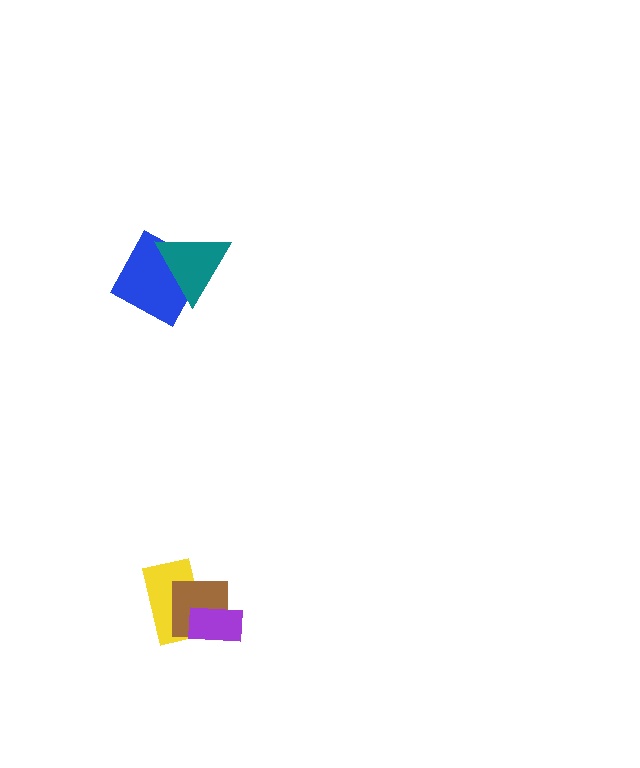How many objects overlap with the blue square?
1 object overlaps with the blue square.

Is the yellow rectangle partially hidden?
Yes, it is partially covered by another shape.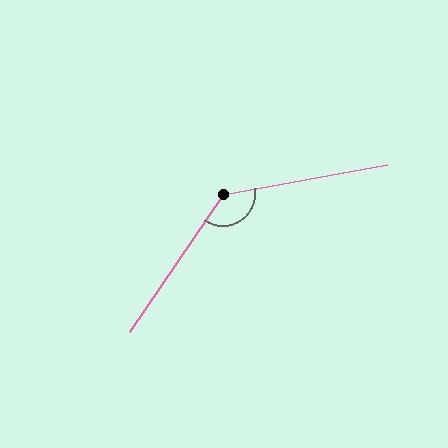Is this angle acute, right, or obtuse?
It is obtuse.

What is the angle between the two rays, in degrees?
Approximately 135 degrees.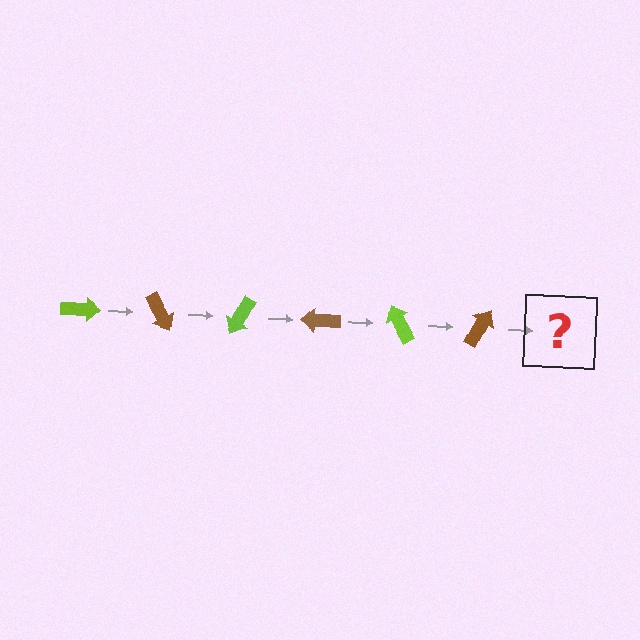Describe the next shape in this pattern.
It should be a lime arrow, rotated 360 degrees from the start.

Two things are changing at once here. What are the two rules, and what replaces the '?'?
The two rules are that it rotates 60 degrees each step and the color cycles through lime and brown. The '?' should be a lime arrow, rotated 360 degrees from the start.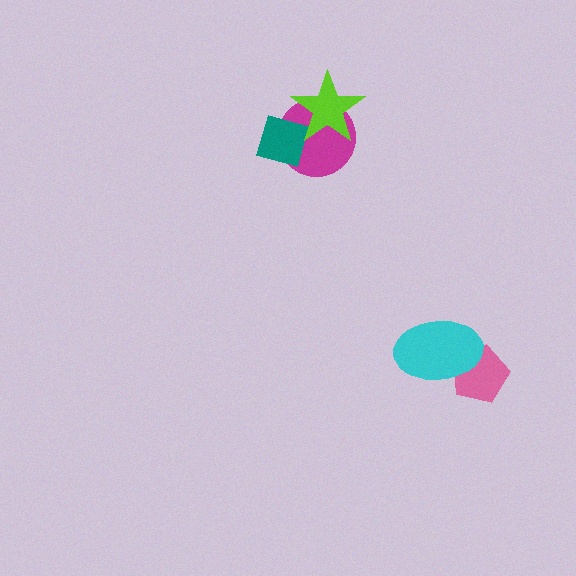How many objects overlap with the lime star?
2 objects overlap with the lime star.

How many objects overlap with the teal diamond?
2 objects overlap with the teal diamond.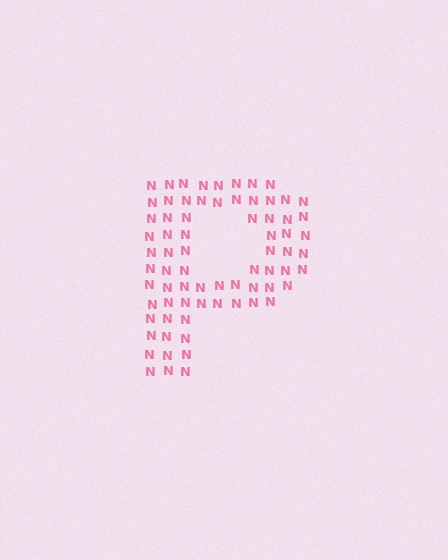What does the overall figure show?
The overall figure shows the letter P.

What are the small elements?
The small elements are letter N's.